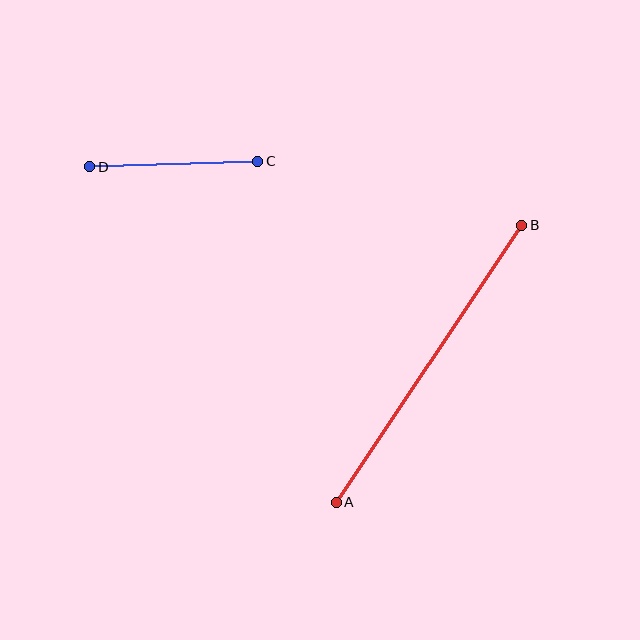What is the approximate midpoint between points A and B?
The midpoint is at approximately (429, 364) pixels.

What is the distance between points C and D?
The distance is approximately 168 pixels.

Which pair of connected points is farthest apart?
Points A and B are farthest apart.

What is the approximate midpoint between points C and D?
The midpoint is at approximately (174, 164) pixels.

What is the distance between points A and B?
The distance is approximately 334 pixels.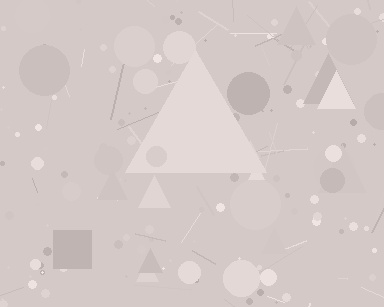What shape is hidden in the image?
A triangle is hidden in the image.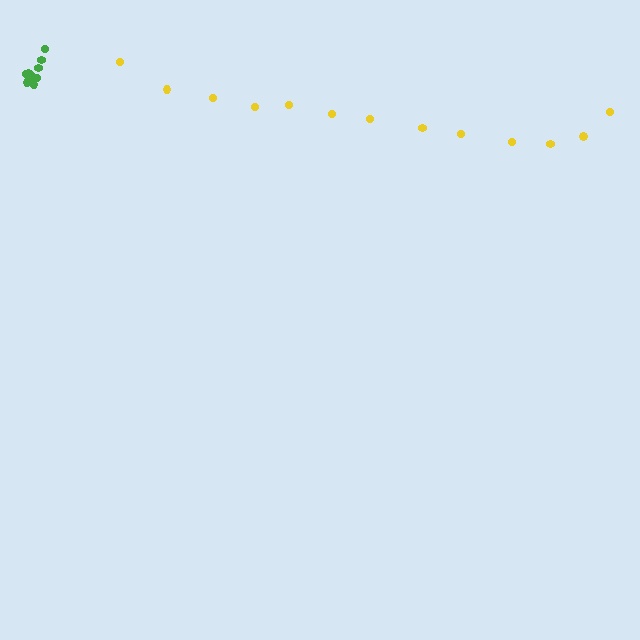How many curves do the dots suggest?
There are 2 distinct paths.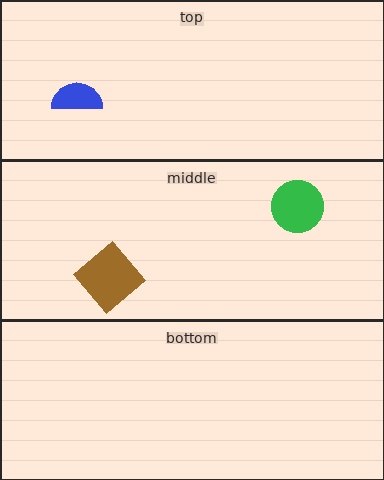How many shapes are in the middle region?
2.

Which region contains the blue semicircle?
The top region.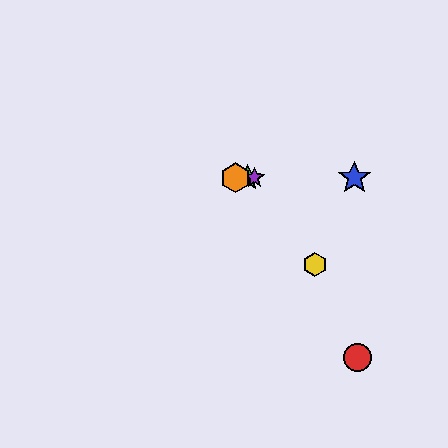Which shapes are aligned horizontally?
The blue star, the green star, the purple star, the orange hexagon are aligned horizontally.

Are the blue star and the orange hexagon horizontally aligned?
Yes, both are at y≈178.